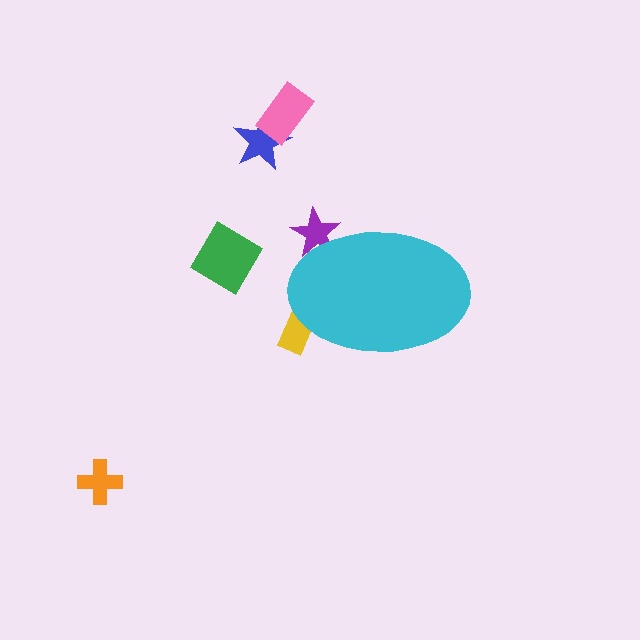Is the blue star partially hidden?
No, the blue star is fully visible.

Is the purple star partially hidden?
Yes, the purple star is partially hidden behind the cyan ellipse.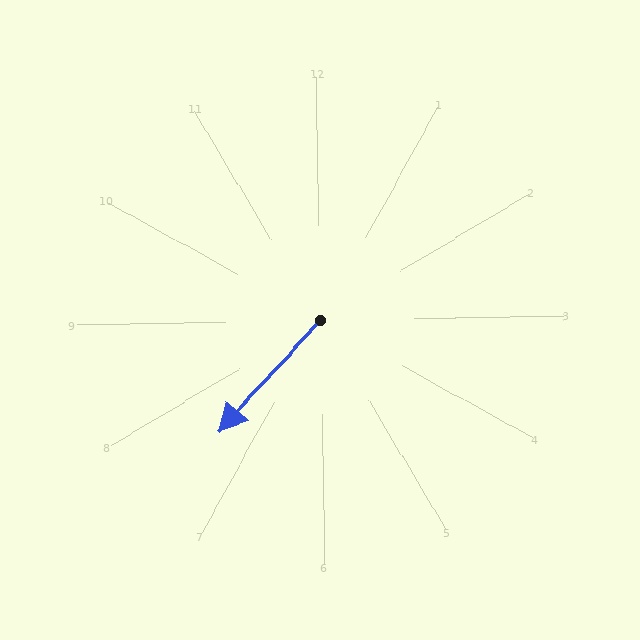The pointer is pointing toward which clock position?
Roughly 7 o'clock.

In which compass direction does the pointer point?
Southwest.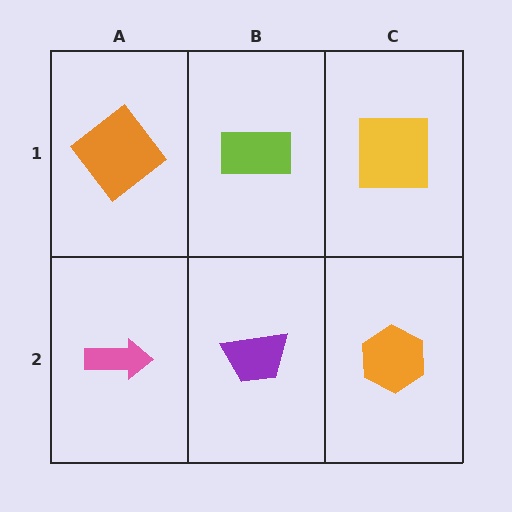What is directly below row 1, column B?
A purple trapezoid.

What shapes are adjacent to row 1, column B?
A purple trapezoid (row 2, column B), an orange diamond (row 1, column A), a yellow square (row 1, column C).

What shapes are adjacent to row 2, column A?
An orange diamond (row 1, column A), a purple trapezoid (row 2, column B).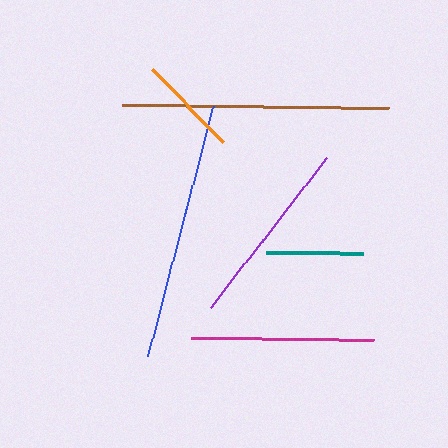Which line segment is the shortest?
The teal line is the shortest at approximately 97 pixels.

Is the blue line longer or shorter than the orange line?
The blue line is longer than the orange line.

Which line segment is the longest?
The brown line is the longest at approximately 267 pixels.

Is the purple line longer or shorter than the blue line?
The blue line is longer than the purple line.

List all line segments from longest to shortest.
From longest to shortest: brown, blue, purple, magenta, orange, teal.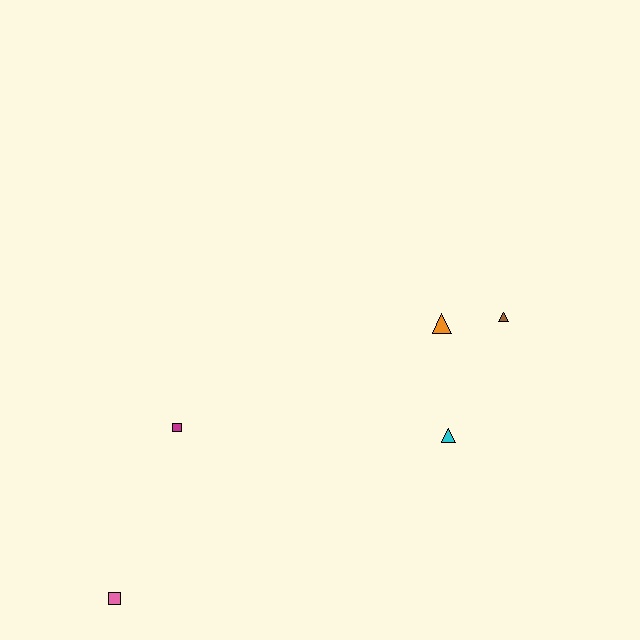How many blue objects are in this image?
There are no blue objects.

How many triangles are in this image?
There are 3 triangles.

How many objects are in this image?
There are 5 objects.